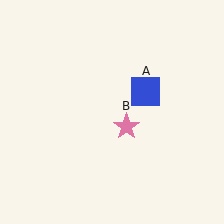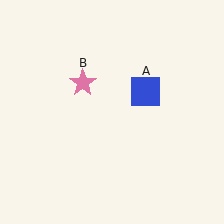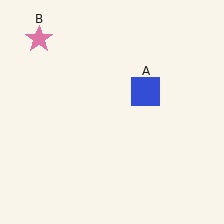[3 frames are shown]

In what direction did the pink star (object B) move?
The pink star (object B) moved up and to the left.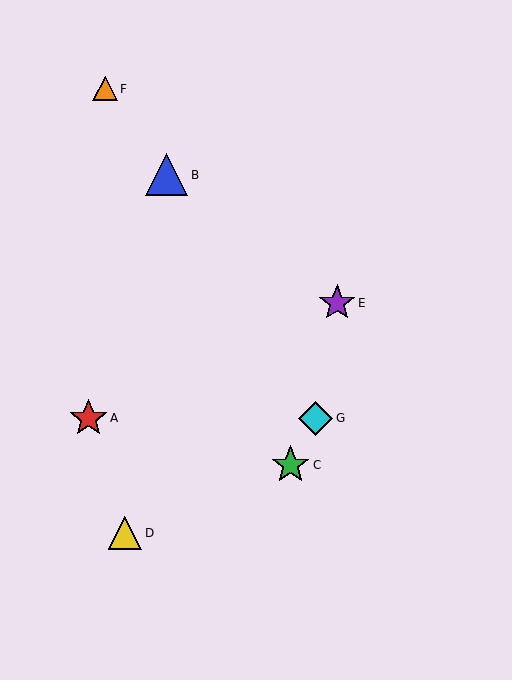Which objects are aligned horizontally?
Objects A, G are aligned horizontally.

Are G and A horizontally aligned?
Yes, both are at y≈418.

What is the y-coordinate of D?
Object D is at y≈533.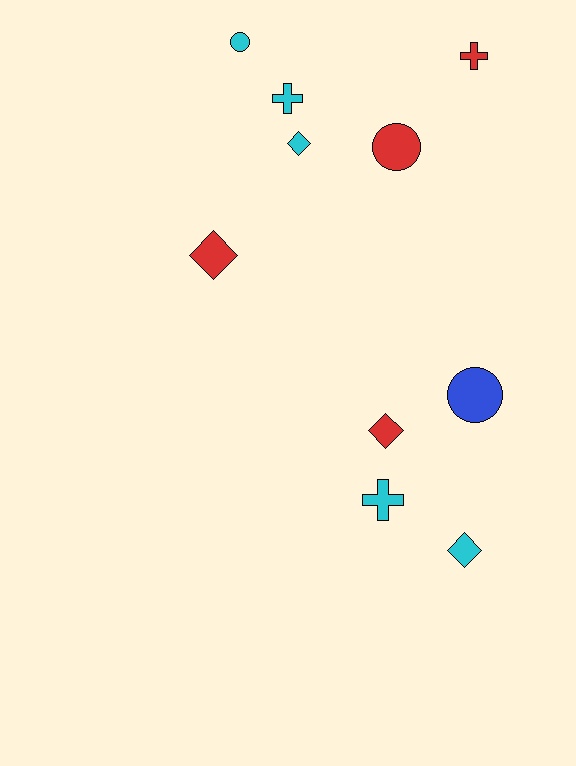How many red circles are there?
There is 1 red circle.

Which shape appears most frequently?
Diamond, with 4 objects.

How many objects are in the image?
There are 10 objects.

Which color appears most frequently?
Cyan, with 5 objects.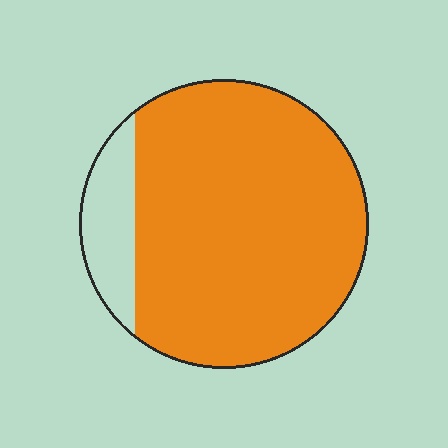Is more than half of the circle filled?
Yes.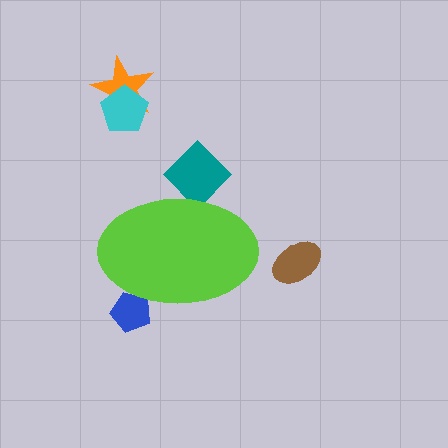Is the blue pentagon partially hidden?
Yes, the blue pentagon is partially hidden behind the lime ellipse.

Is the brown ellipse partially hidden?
No, the brown ellipse is fully visible.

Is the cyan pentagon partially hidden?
No, the cyan pentagon is fully visible.